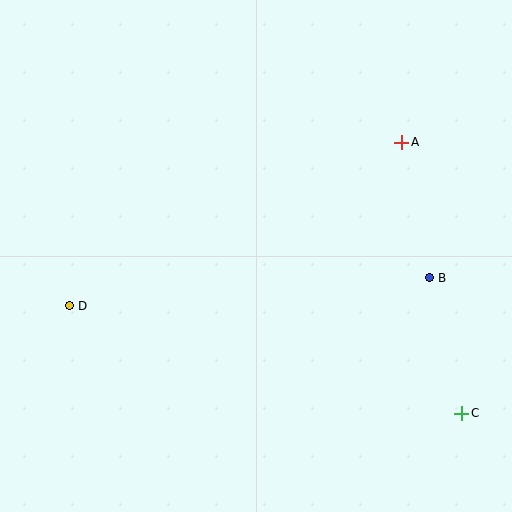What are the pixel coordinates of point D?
Point D is at (69, 306).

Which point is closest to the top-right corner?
Point A is closest to the top-right corner.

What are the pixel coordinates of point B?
Point B is at (429, 278).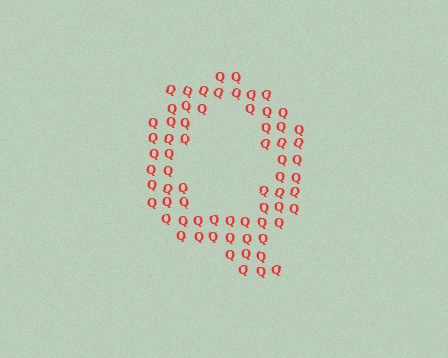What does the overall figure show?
The overall figure shows the letter Q.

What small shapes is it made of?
It is made of small letter Q's.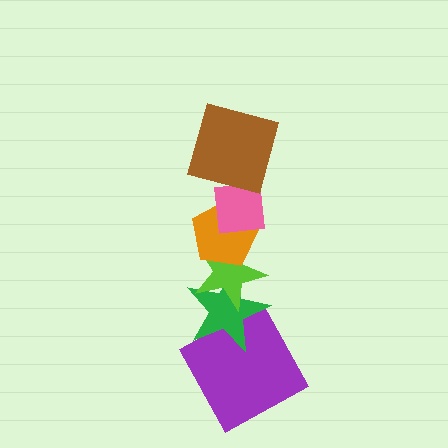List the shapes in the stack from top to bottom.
From top to bottom: the brown square, the pink square, the orange pentagon, the lime star, the green star, the purple square.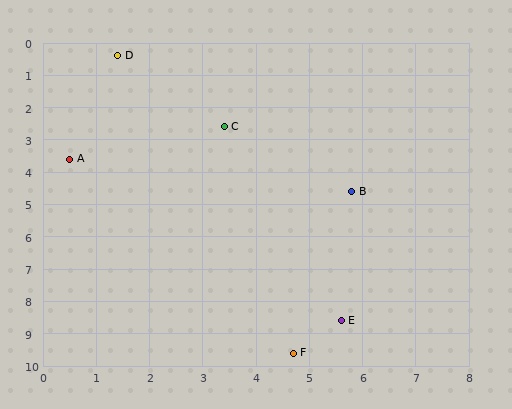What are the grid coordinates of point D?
Point D is at approximately (1.4, 0.4).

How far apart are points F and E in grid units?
Points F and E are about 1.3 grid units apart.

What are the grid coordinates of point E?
Point E is at approximately (5.6, 8.6).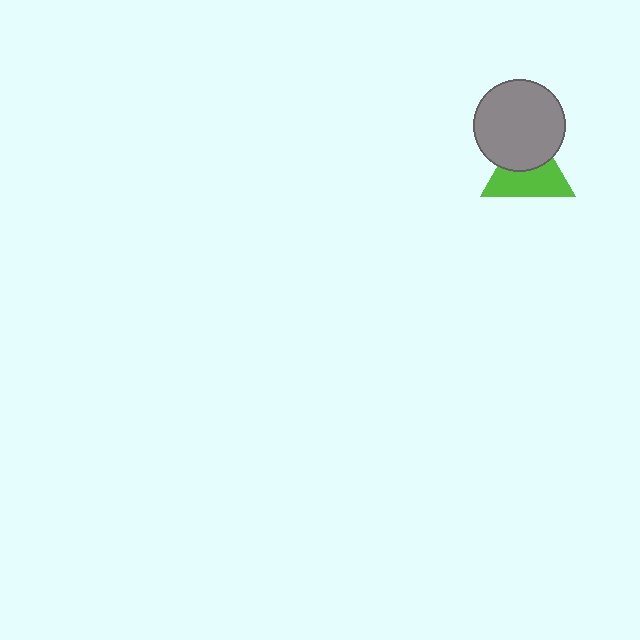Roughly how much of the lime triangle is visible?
About half of it is visible (roughly 58%).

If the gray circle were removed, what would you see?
You would see the complete lime triangle.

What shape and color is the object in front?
The object in front is a gray circle.